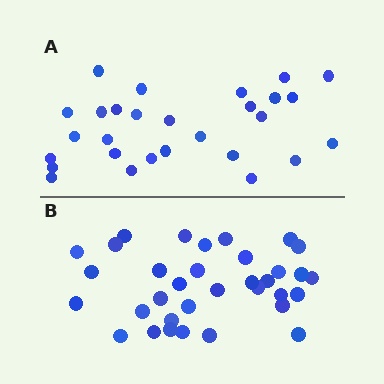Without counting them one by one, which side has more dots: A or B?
Region B (the bottom region) has more dots.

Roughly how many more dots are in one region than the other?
Region B has about 6 more dots than region A.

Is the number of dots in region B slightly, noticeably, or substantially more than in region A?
Region B has only slightly more — the two regions are fairly close. The ratio is roughly 1.2 to 1.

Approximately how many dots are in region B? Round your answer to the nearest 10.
About 30 dots. (The exact count is 34, which rounds to 30.)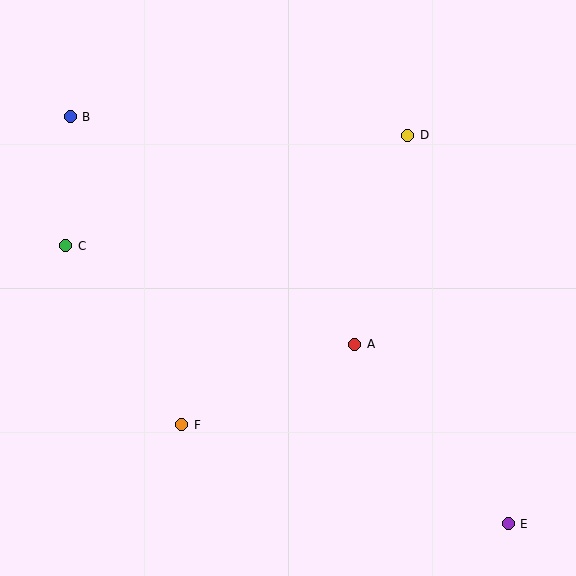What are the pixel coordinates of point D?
Point D is at (407, 135).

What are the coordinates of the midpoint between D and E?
The midpoint between D and E is at (458, 329).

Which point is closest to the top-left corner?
Point B is closest to the top-left corner.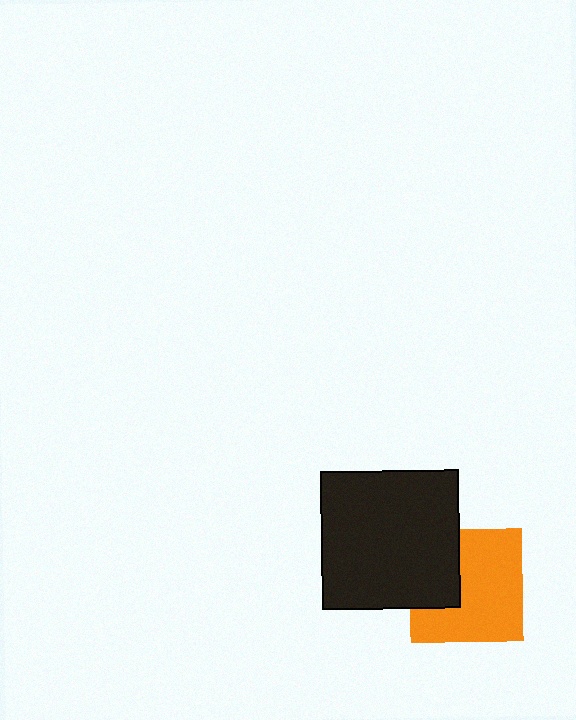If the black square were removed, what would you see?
You would see the complete orange square.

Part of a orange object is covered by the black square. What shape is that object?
It is a square.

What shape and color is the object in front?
The object in front is a black square.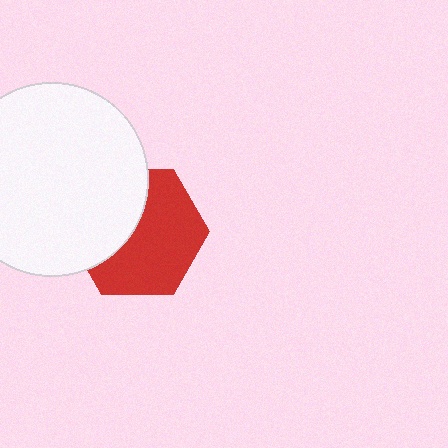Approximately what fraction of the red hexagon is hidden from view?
Roughly 39% of the red hexagon is hidden behind the white circle.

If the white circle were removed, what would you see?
You would see the complete red hexagon.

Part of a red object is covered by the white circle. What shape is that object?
It is a hexagon.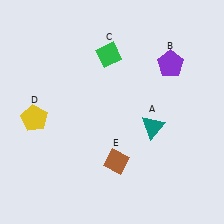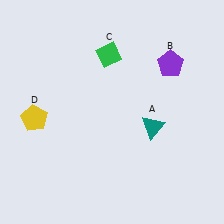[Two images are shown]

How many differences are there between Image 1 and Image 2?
There is 1 difference between the two images.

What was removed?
The brown diamond (E) was removed in Image 2.